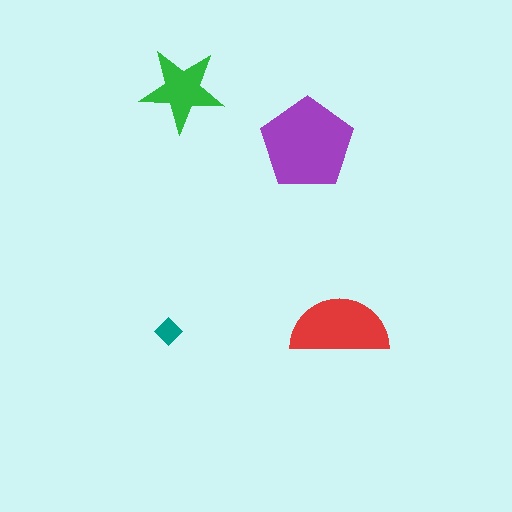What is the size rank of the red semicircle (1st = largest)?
2nd.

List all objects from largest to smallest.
The purple pentagon, the red semicircle, the green star, the teal diamond.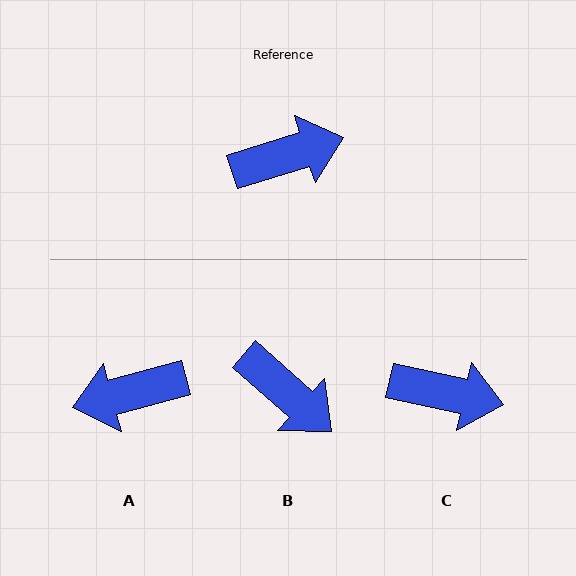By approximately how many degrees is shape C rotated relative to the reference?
Approximately 29 degrees clockwise.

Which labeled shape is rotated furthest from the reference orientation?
A, about 177 degrees away.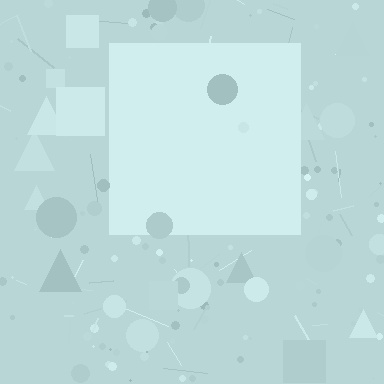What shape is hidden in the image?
A square is hidden in the image.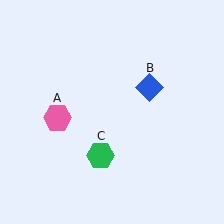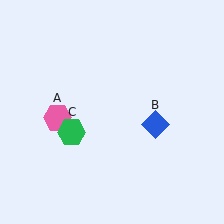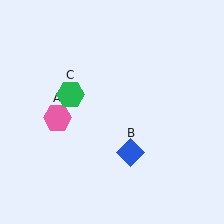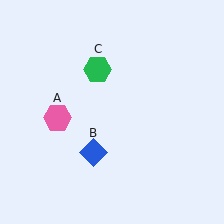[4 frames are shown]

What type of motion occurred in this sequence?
The blue diamond (object B), green hexagon (object C) rotated clockwise around the center of the scene.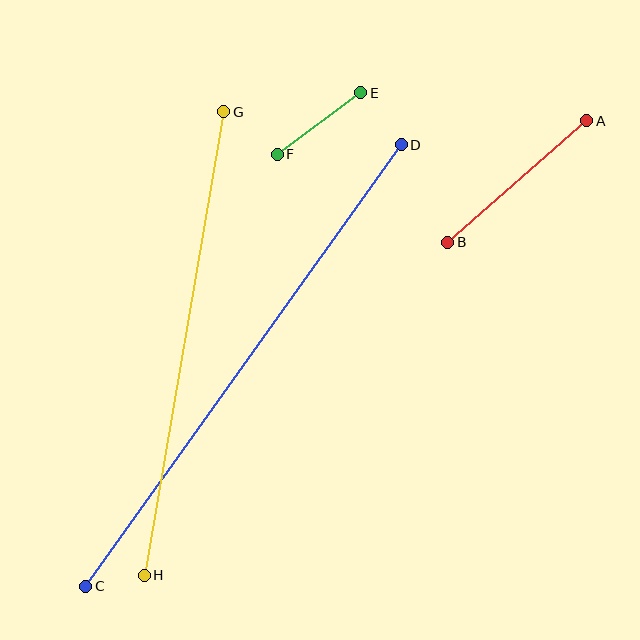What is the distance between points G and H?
The distance is approximately 470 pixels.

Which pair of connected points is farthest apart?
Points C and D are farthest apart.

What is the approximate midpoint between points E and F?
The midpoint is at approximately (319, 123) pixels.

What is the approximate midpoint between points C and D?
The midpoint is at approximately (244, 366) pixels.